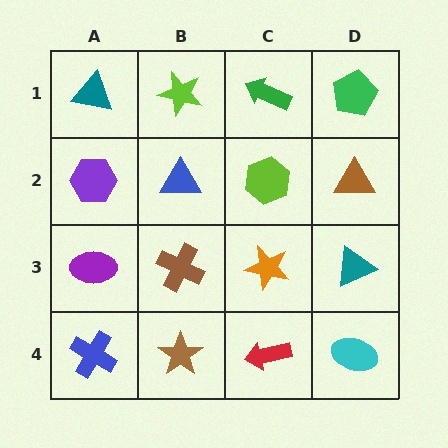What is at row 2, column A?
A purple hexagon.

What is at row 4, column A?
A blue cross.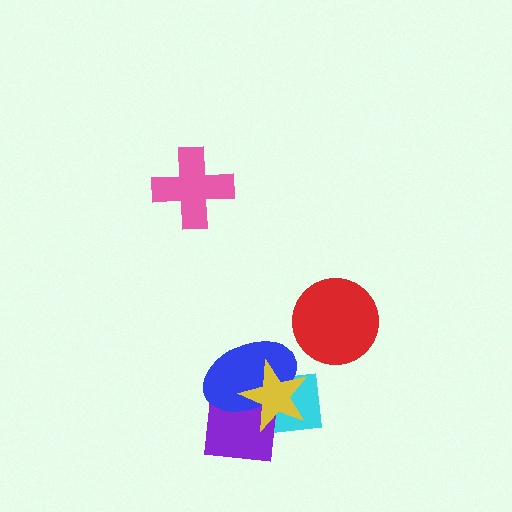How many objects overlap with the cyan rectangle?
3 objects overlap with the cyan rectangle.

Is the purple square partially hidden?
Yes, it is partially covered by another shape.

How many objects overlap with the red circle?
0 objects overlap with the red circle.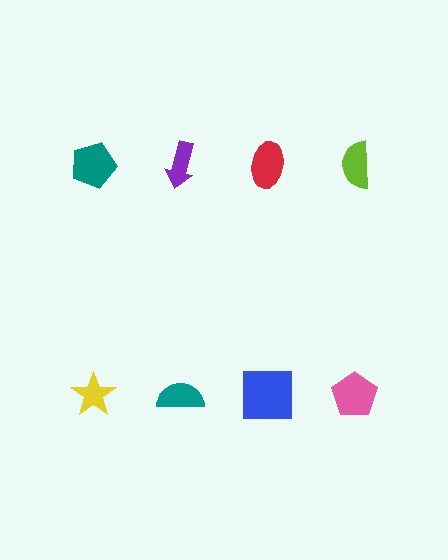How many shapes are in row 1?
4 shapes.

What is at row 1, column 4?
A lime semicircle.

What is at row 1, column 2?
A purple arrow.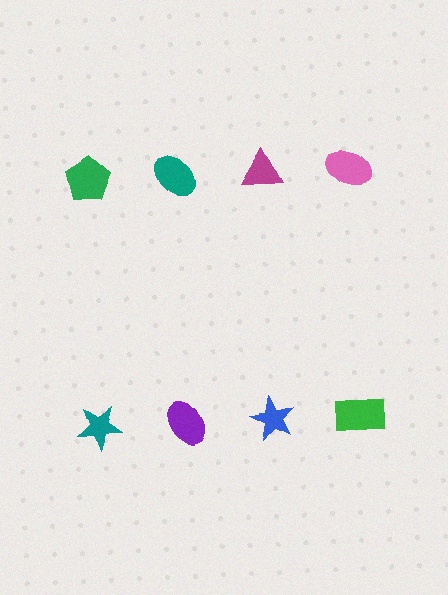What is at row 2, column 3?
A blue star.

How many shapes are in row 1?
4 shapes.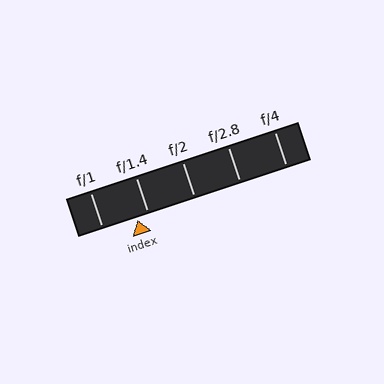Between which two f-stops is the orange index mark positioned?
The index mark is between f/1 and f/1.4.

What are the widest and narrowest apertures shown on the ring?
The widest aperture shown is f/1 and the narrowest is f/4.